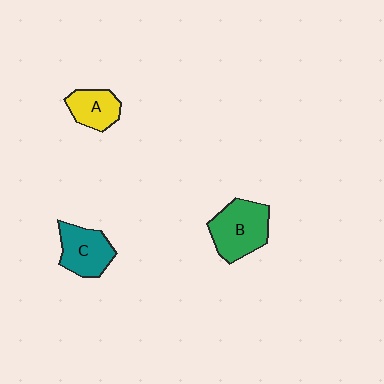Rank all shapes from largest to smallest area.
From largest to smallest: B (green), C (teal), A (yellow).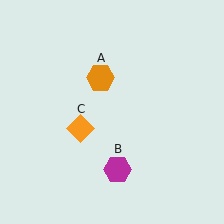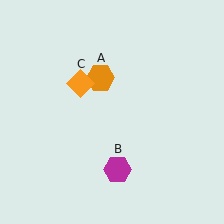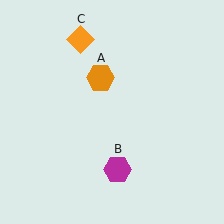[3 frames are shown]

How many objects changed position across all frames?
1 object changed position: orange diamond (object C).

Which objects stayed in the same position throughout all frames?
Orange hexagon (object A) and magenta hexagon (object B) remained stationary.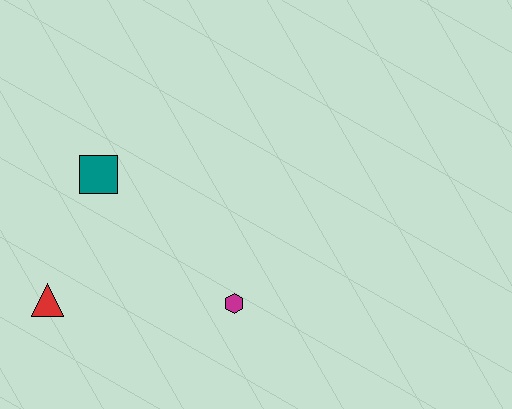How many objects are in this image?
There are 3 objects.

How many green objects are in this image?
There are no green objects.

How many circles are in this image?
There are no circles.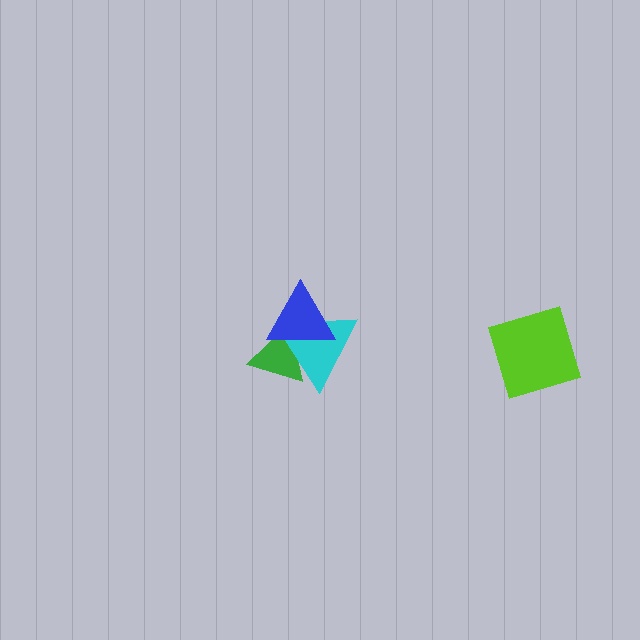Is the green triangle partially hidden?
Yes, it is partially covered by another shape.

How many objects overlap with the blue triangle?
2 objects overlap with the blue triangle.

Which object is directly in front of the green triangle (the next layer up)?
The cyan triangle is directly in front of the green triangle.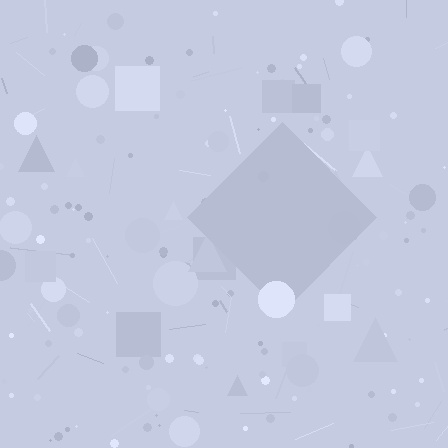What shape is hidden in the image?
A diamond is hidden in the image.